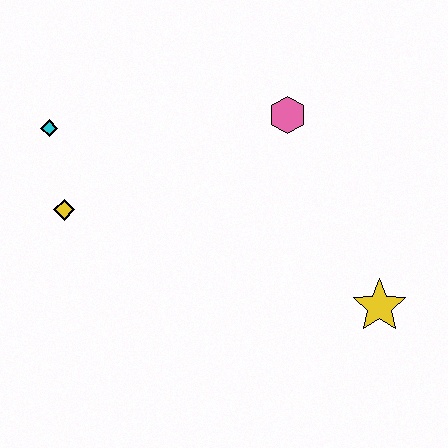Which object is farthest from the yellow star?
The cyan diamond is farthest from the yellow star.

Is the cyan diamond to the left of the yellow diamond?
Yes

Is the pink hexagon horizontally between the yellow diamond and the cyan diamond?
No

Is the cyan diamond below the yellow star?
No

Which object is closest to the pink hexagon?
The yellow star is closest to the pink hexagon.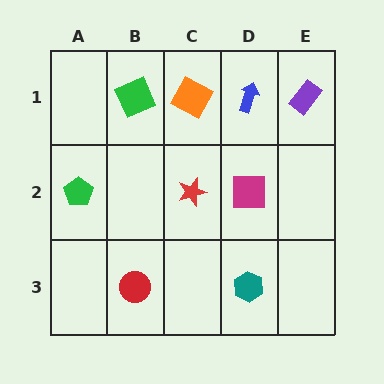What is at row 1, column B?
A green square.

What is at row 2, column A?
A green pentagon.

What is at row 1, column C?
An orange square.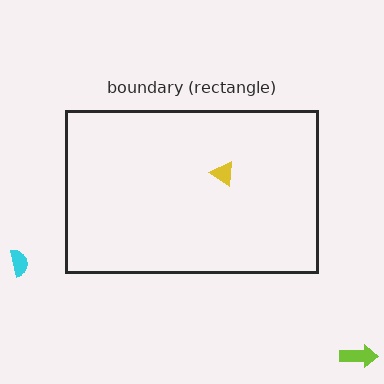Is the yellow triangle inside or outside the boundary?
Inside.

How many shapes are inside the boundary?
1 inside, 2 outside.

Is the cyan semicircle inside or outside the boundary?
Outside.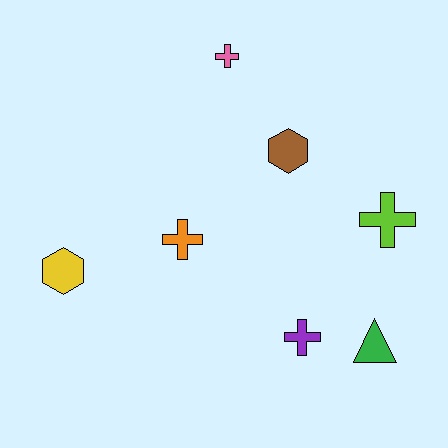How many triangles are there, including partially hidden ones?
There is 1 triangle.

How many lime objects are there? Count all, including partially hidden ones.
There is 1 lime object.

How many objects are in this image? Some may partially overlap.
There are 7 objects.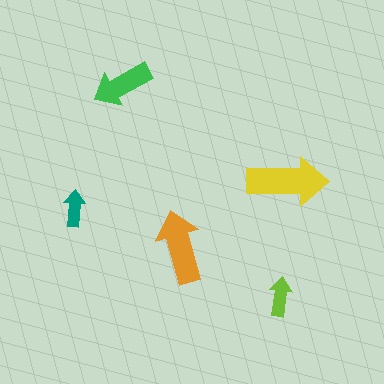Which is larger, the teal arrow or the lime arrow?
The lime one.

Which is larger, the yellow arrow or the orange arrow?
The yellow one.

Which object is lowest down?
The lime arrow is bottommost.